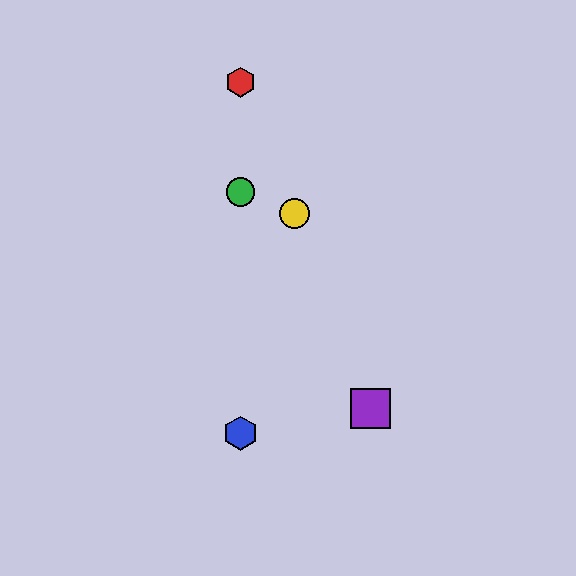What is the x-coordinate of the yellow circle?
The yellow circle is at x≈294.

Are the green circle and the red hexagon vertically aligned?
Yes, both are at x≈241.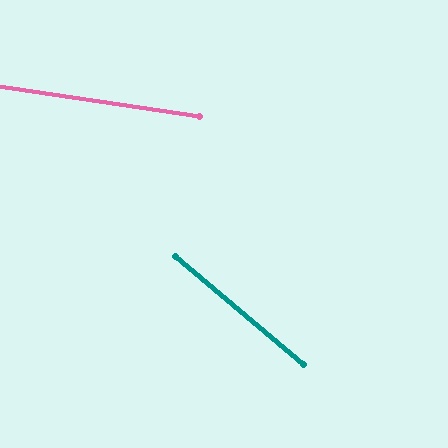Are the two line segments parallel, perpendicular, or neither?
Neither parallel nor perpendicular — they differ by about 32°.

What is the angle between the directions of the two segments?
Approximately 32 degrees.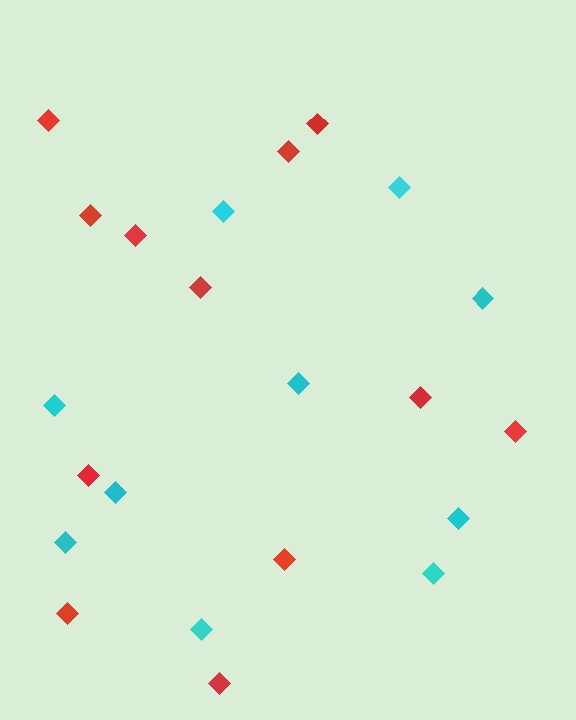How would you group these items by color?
There are 2 groups: one group of cyan diamonds (10) and one group of red diamonds (12).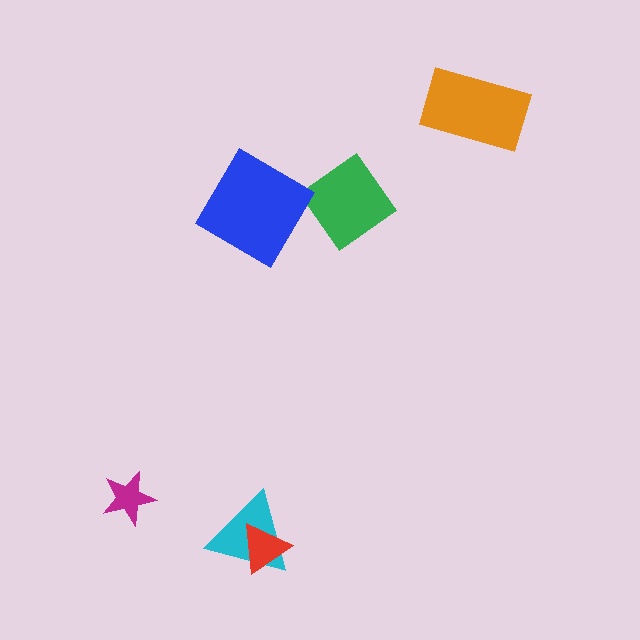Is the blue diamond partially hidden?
No, no other shape covers it.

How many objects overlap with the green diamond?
0 objects overlap with the green diamond.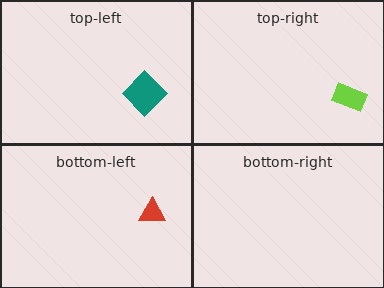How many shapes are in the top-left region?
1.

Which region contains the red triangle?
The bottom-left region.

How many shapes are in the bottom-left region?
1.